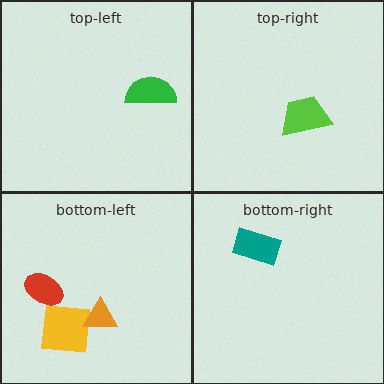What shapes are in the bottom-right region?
The teal rectangle.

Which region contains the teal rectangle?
The bottom-right region.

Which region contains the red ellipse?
The bottom-left region.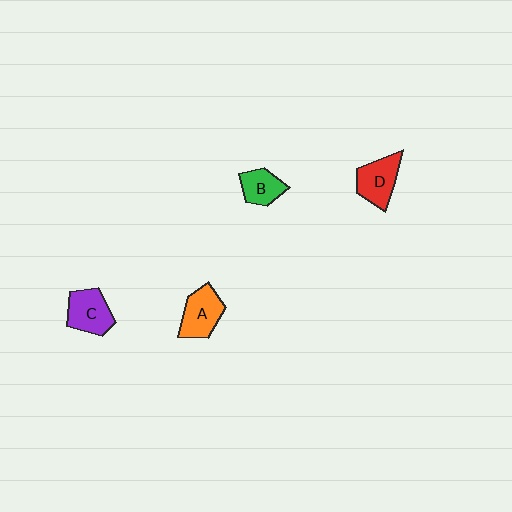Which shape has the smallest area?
Shape B (green).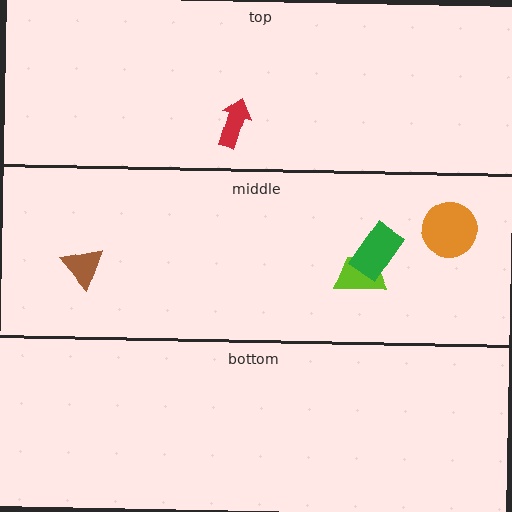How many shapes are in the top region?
1.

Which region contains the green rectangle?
The middle region.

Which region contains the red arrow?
The top region.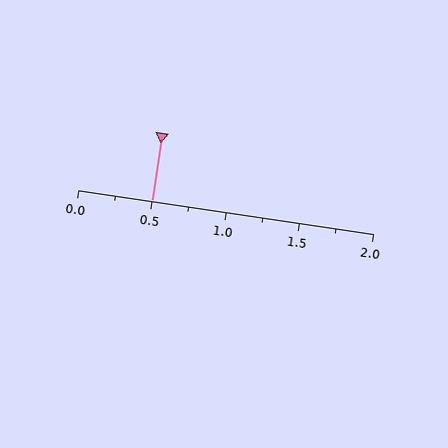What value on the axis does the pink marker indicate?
The marker indicates approximately 0.5.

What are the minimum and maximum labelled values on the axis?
The axis runs from 0.0 to 2.0.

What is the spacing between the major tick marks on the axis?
The major ticks are spaced 0.5 apart.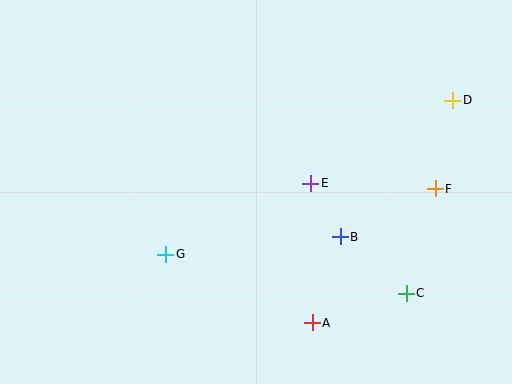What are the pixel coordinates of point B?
Point B is at (340, 237).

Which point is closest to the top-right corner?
Point D is closest to the top-right corner.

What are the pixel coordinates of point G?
Point G is at (166, 254).